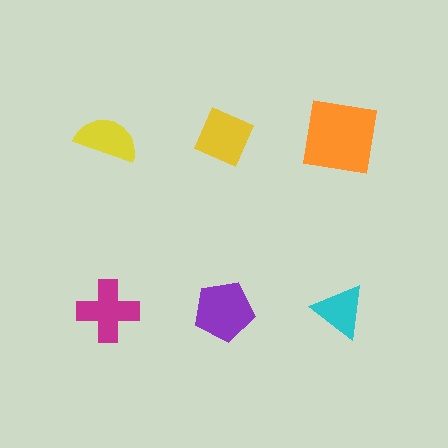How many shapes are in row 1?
3 shapes.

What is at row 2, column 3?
A cyan triangle.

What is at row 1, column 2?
A yellow diamond.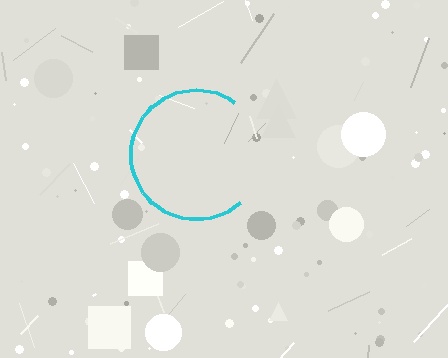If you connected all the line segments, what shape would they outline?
They would outline a circle.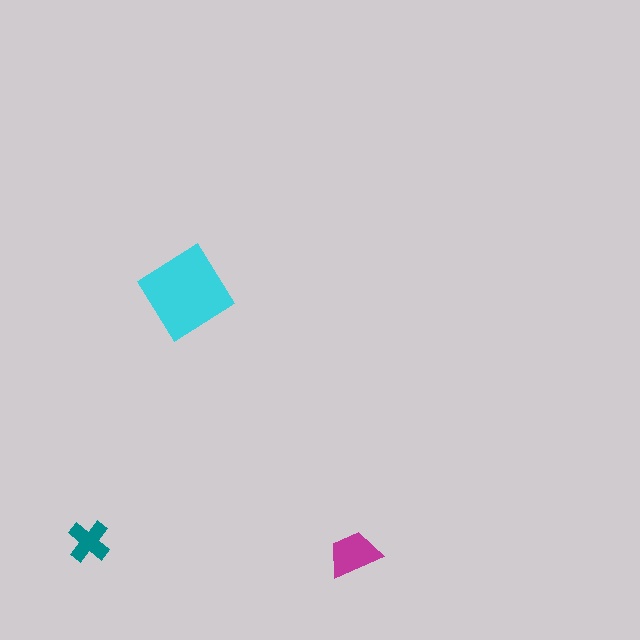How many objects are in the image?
There are 3 objects in the image.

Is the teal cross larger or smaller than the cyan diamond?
Smaller.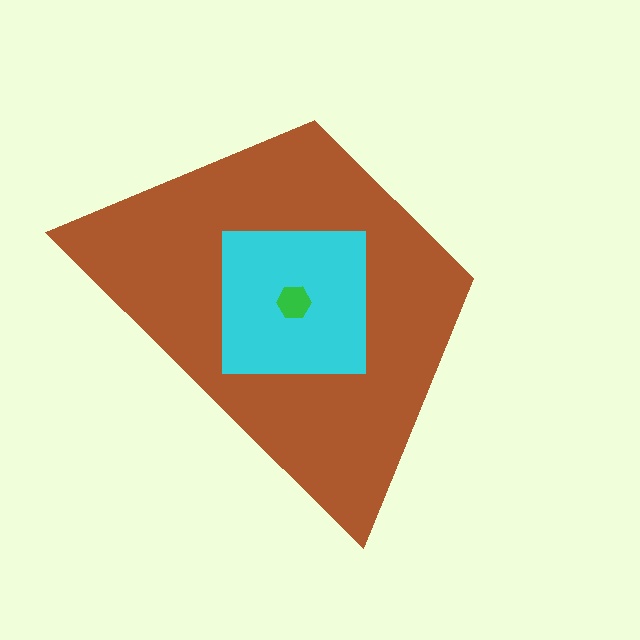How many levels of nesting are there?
3.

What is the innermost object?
The green hexagon.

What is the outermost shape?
The brown trapezoid.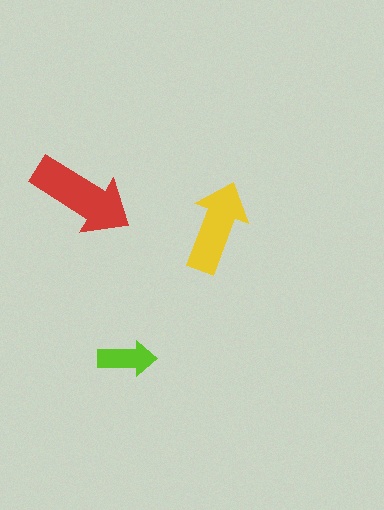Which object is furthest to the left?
The red arrow is leftmost.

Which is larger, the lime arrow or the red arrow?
The red one.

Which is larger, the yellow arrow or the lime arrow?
The yellow one.